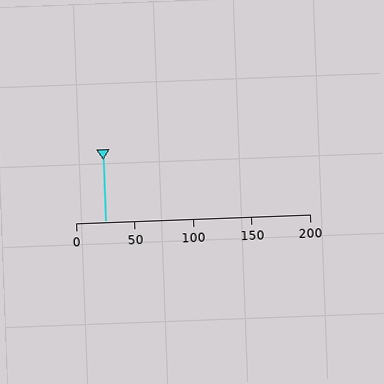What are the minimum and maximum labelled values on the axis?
The axis runs from 0 to 200.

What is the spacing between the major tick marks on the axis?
The major ticks are spaced 50 apart.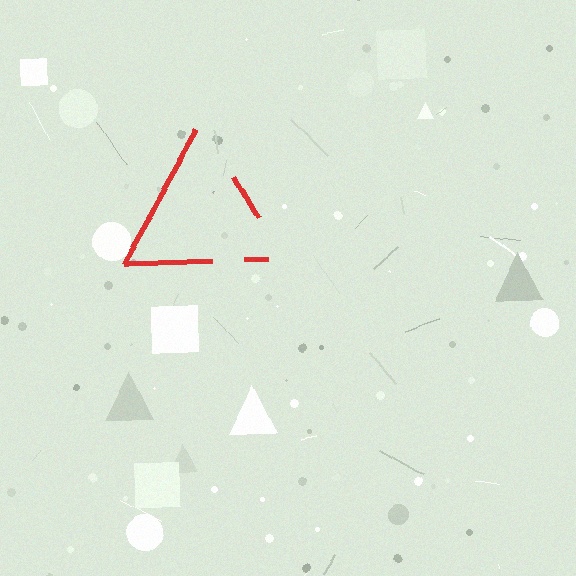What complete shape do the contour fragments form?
The contour fragments form a triangle.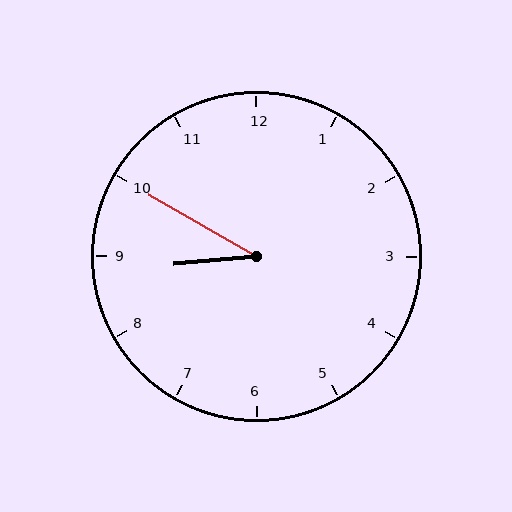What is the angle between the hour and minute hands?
Approximately 35 degrees.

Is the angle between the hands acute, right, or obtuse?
It is acute.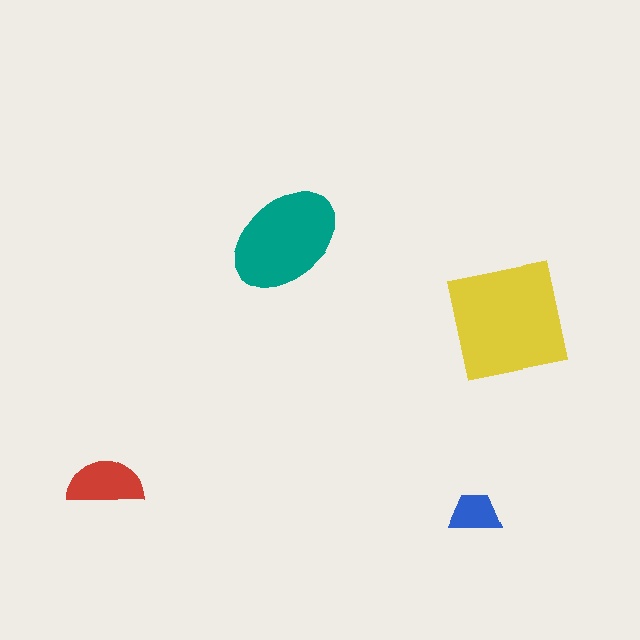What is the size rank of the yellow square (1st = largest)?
1st.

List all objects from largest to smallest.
The yellow square, the teal ellipse, the red semicircle, the blue trapezoid.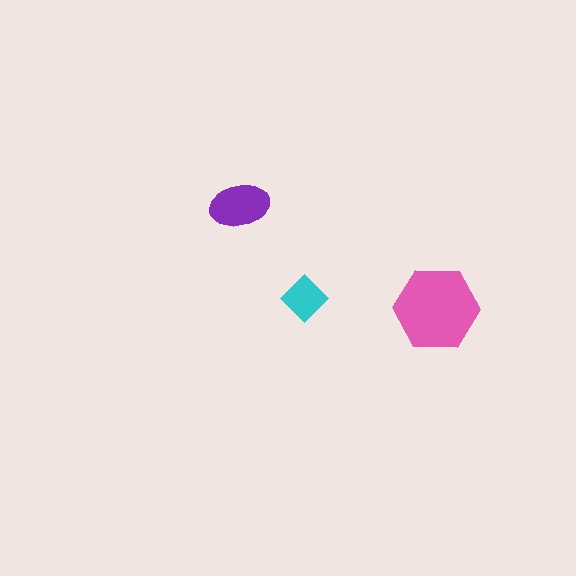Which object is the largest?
The pink hexagon.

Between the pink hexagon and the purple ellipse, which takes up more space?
The pink hexagon.